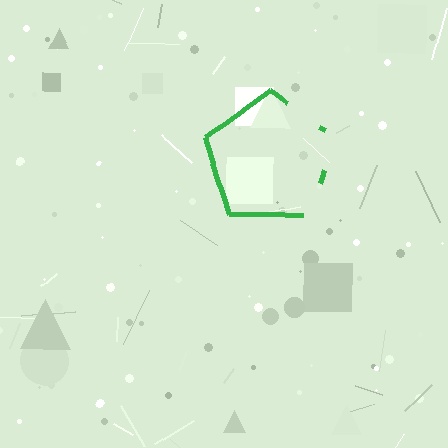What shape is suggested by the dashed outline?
The dashed outline suggests a pentagon.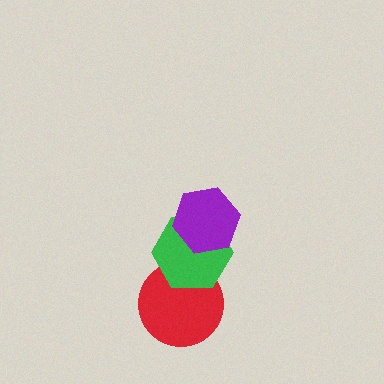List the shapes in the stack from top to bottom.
From top to bottom: the purple hexagon, the green hexagon, the red circle.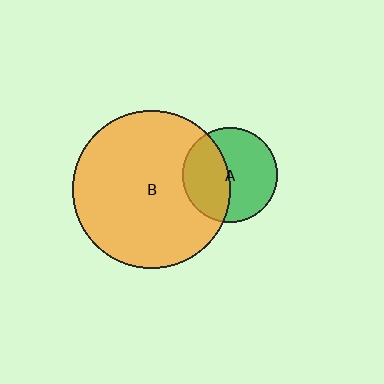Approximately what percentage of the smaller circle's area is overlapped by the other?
Approximately 45%.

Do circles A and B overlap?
Yes.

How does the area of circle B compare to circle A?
Approximately 2.8 times.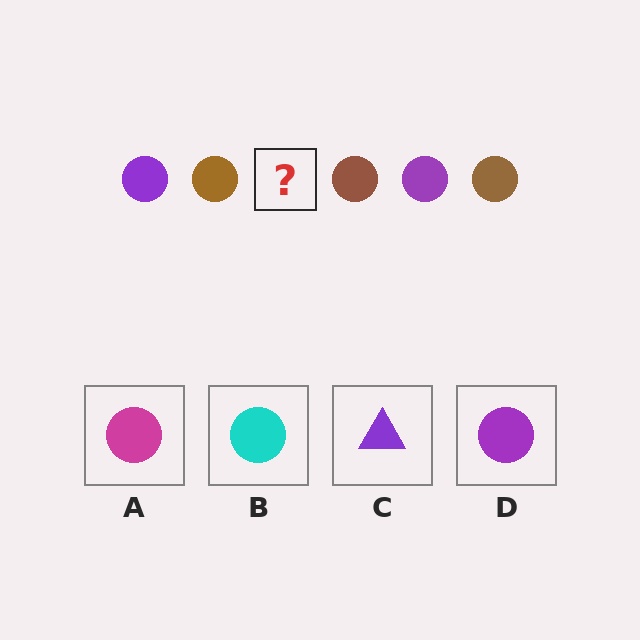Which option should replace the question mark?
Option D.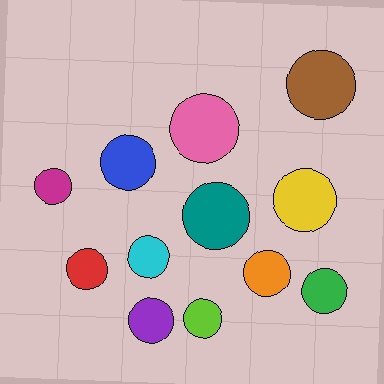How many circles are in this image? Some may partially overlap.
There are 12 circles.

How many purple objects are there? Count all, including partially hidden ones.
There is 1 purple object.